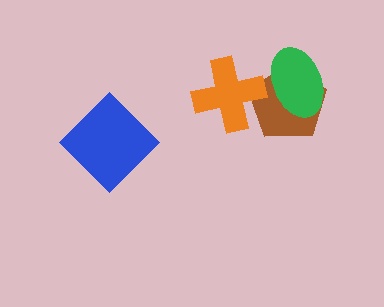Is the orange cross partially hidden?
No, no other shape covers it.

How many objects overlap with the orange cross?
1 object overlaps with the orange cross.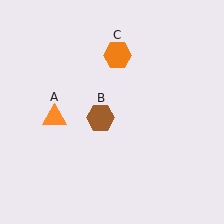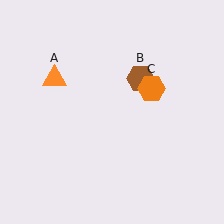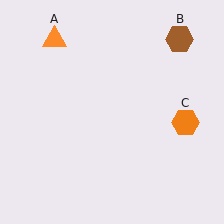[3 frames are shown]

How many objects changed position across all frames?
3 objects changed position: orange triangle (object A), brown hexagon (object B), orange hexagon (object C).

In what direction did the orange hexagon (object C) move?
The orange hexagon (object C) moved down and to the right.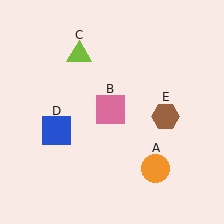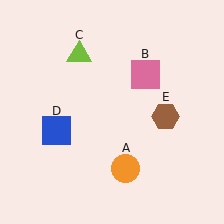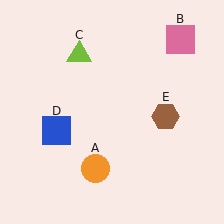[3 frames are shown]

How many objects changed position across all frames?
2 objects changed position: orange circle (object A), pink square (object B).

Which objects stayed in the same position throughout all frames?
Lime triangle (object C) and blue square (object D) and brown hexagon (object E) remained stationary.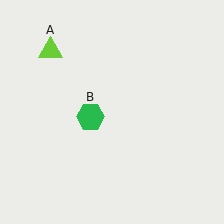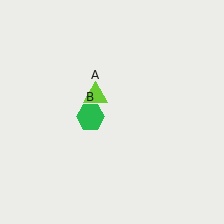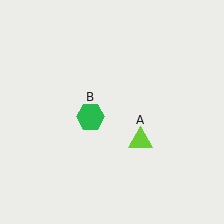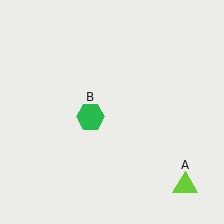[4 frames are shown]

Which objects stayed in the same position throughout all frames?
Green hexagon (object B) remained stationary.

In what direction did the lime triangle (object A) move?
The lime triangle (object A) moved down and to the right.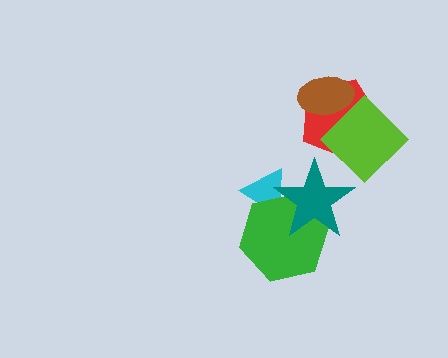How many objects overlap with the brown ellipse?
2 objects overlap with the brown ellipse.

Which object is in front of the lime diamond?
The brown ellipse is in front of the lime diamond.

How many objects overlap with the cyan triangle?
2 objects overlap with the cyan triangle.